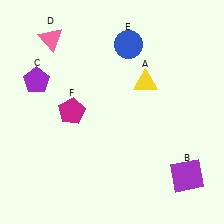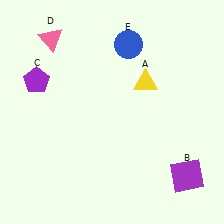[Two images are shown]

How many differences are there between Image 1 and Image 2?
There is 1 difference between the two images.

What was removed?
The magenta pentagon (F) was removed in Image 2.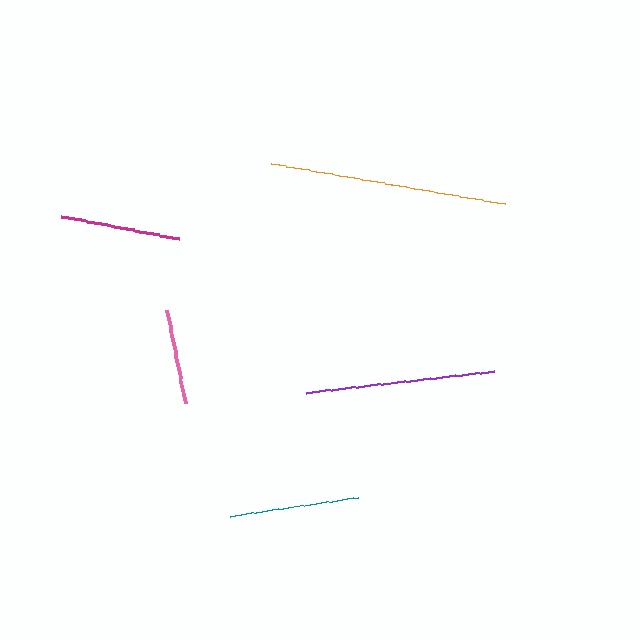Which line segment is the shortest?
The pink line is the shortest at approximately 95 pixels.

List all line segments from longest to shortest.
From longest to shortest: orange, purple, teal, magenta, pink.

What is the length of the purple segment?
The purple segment is approximately 190 pixels long.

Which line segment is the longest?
The orange line is the longest at approximately 237 pixels.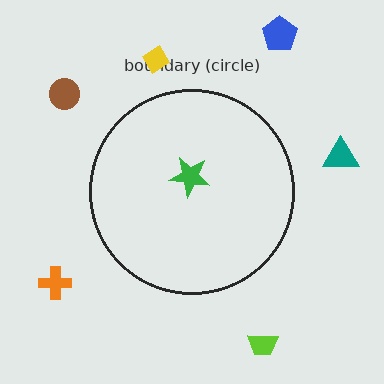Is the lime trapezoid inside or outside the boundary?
Outside.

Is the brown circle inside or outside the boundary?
Outside.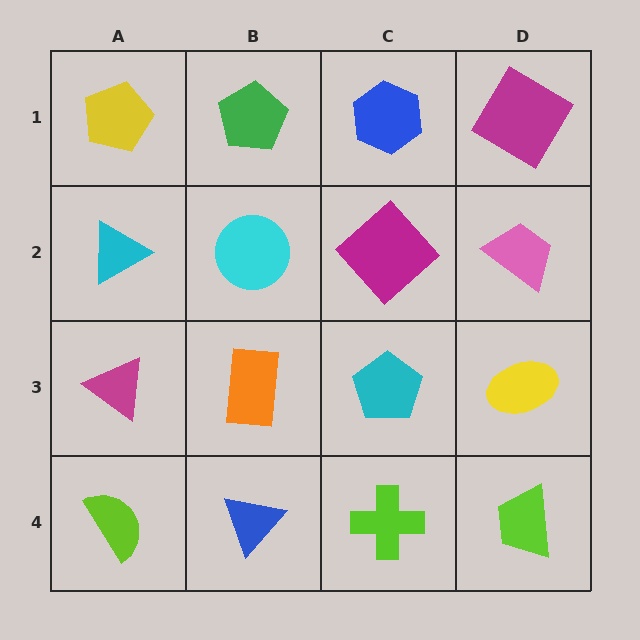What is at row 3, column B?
An orange rectangle.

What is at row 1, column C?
A blue hexagon.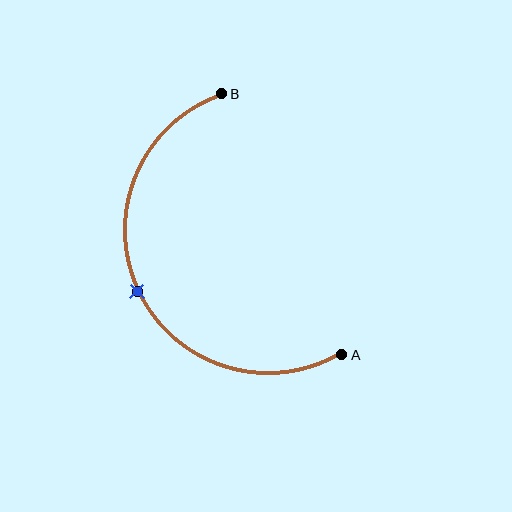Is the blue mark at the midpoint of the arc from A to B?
Yes. The blue mark lies on the arc at equal arc-length from both A and B — it is the arc midpoint.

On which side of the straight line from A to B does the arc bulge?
The arc bulges to the left of the straight line connecting A and B.